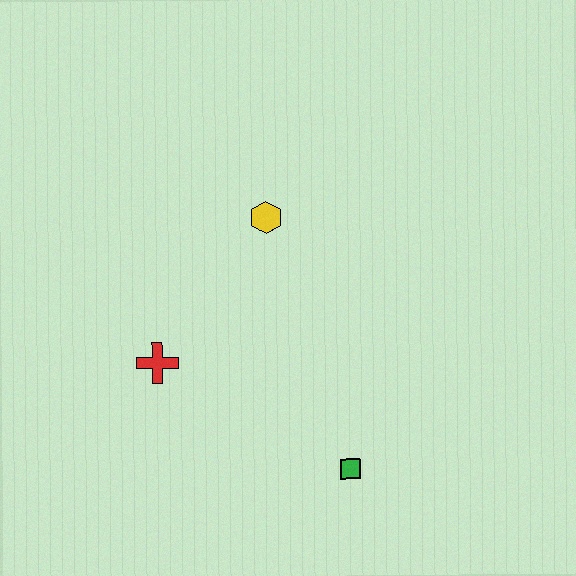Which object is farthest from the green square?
The yellow hexagon is farthest from the green square.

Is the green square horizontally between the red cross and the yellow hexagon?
No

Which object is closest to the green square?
The red cross is closest to the green square.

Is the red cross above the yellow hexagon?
No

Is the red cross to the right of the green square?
No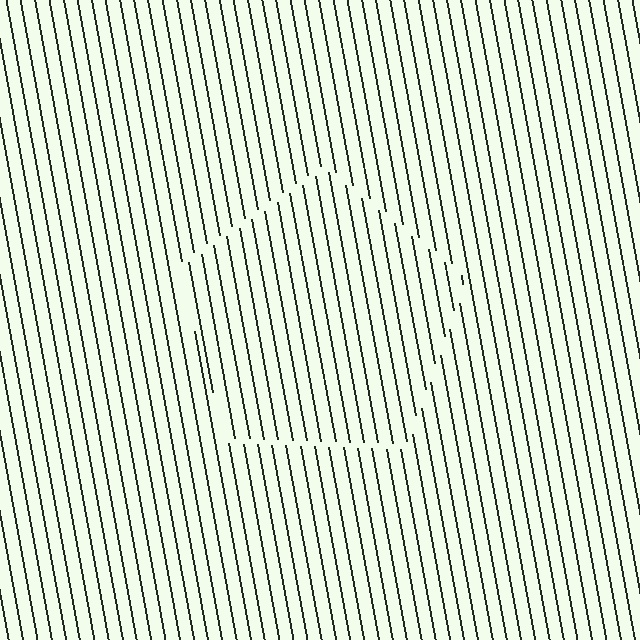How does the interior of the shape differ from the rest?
The interior of the shape contains the same grating, shifted by half a period — the contour is defined by the phase discontinuity where line-ends from the inner and outer gratings abut.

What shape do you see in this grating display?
An illusory pentagon. The interior of the shape contains the same grating, shifted by half a period — the contour is defined by the phase discontinuity where line-ends from the inner and outer gratings abut.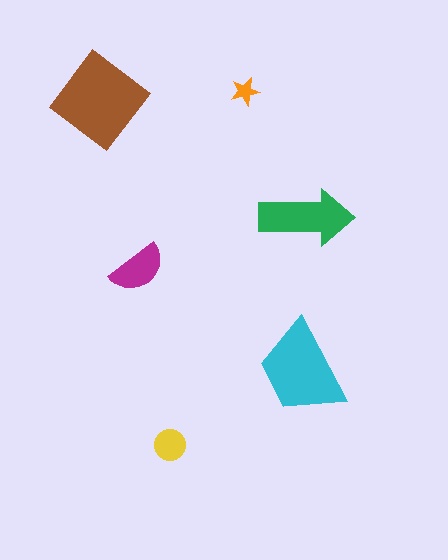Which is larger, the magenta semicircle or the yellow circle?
The magenta semicircle.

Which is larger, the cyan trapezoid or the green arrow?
The cyan trapezoid.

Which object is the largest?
The brown diamond.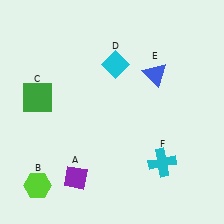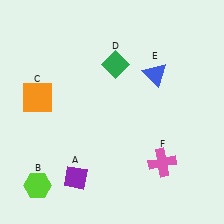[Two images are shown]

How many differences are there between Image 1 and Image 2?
There are 3 differences between the two images.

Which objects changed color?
C changed from green to orange. D changed from cyan to green. F changed from cyan to pink.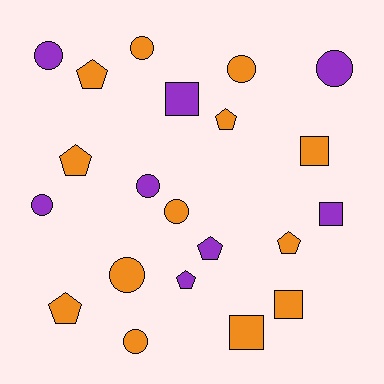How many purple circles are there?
There are 4 purple circles.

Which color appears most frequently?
Orange, with 13 objects.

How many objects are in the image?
There are 21 objects.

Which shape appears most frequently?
Circle, with 9 objects.